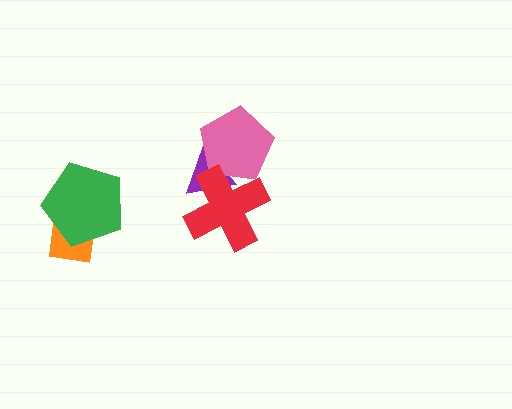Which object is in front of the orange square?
The green pentagon is in front of the orange square.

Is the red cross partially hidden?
No, no other shape covers it.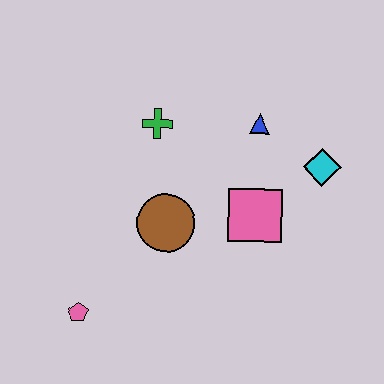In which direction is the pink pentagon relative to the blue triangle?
The pink pentagon is below the blue triangle.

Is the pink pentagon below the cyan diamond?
Yes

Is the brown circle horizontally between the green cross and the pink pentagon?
No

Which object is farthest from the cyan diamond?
The pink pentagon is farthest from the cyan diamond.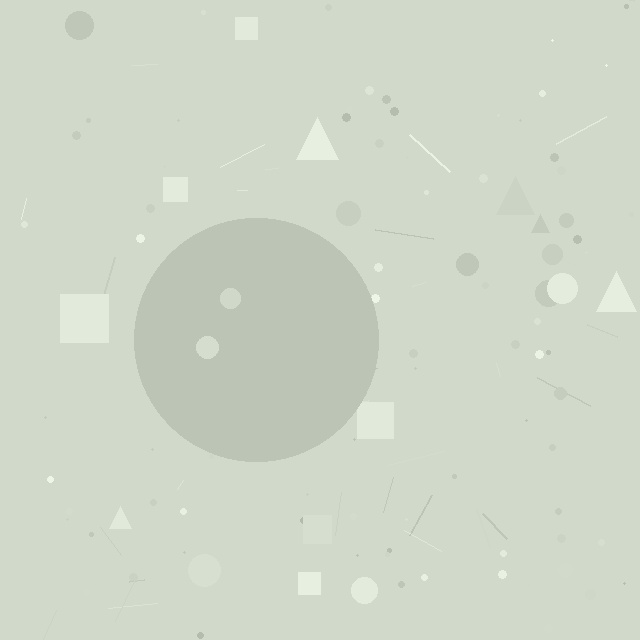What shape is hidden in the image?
A circle is hidden in the image.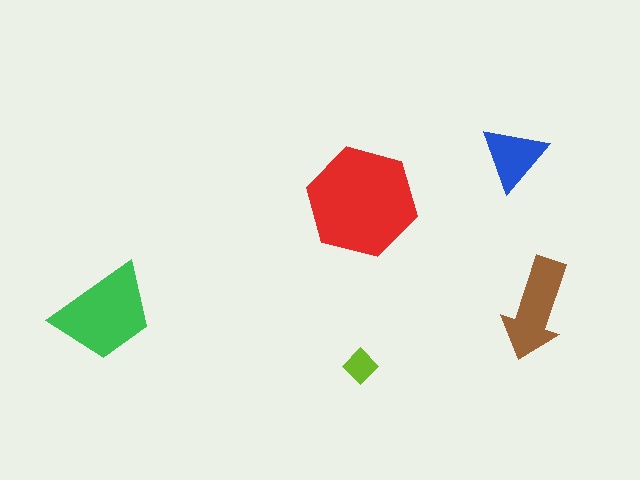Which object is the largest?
The red hexagon.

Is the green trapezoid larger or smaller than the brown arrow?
Larger.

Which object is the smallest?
The lime diamond.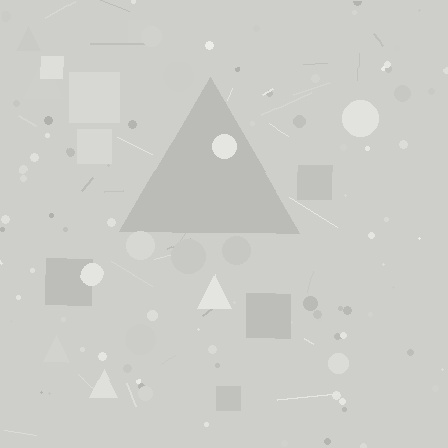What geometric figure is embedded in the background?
A triangle is embedded in the background.